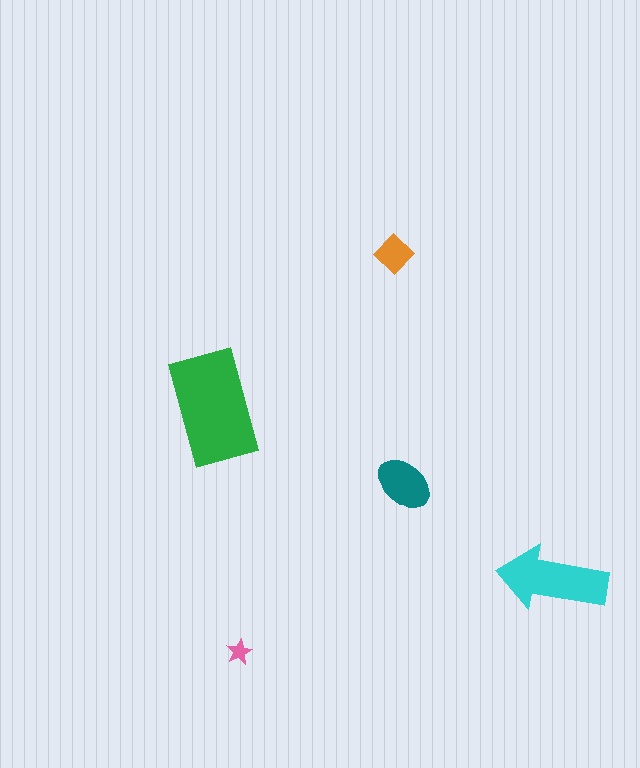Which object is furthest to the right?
The cyan arrow is rightmost.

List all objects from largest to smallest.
The green rectangle, the cyan arrow, the teal ellipse, the orange diamond, the pink star.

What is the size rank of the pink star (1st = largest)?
5th.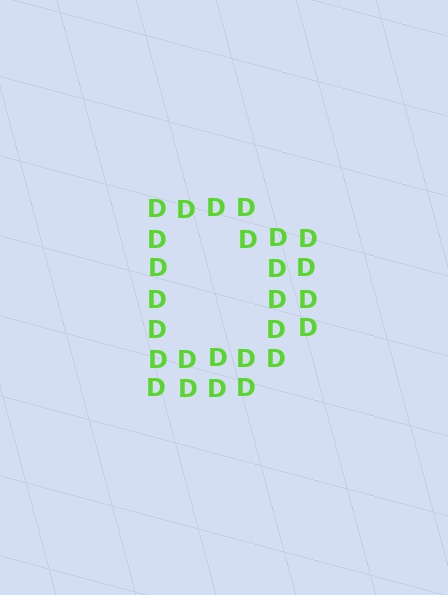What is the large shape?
The large shape is the letter D.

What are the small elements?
The small elements are letter D's.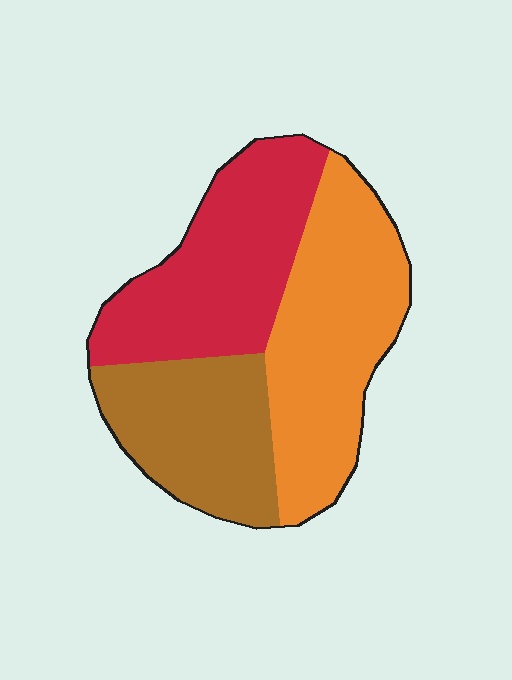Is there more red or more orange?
Orange.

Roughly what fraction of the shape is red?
Red covers roughly 35% of the shape.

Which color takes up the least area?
Brown, at roughly 25%.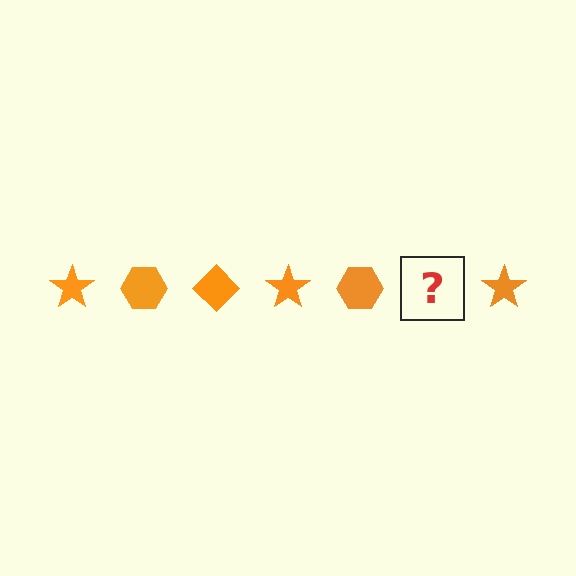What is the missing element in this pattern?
The missing element is an orange diamond.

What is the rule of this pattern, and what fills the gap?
The rule is that the pattern cycles through star, hexagon, diamond shapes in orange. The gap should be filled with an orange diamond.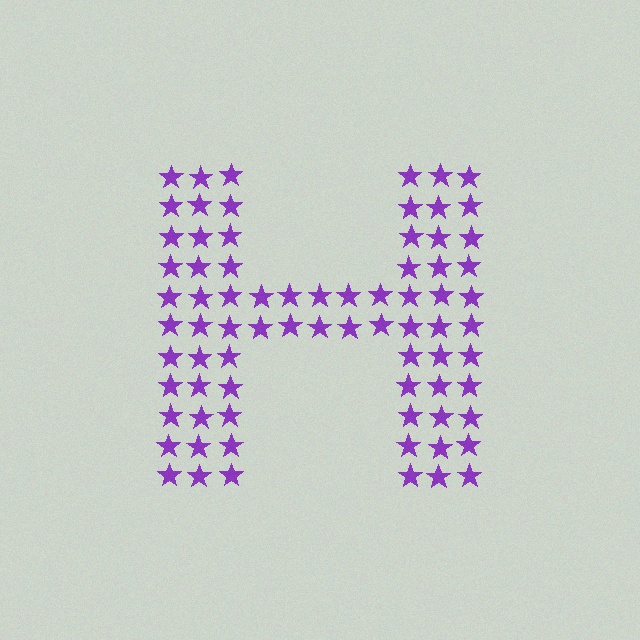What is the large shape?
The large shape is the letter H.